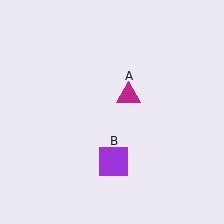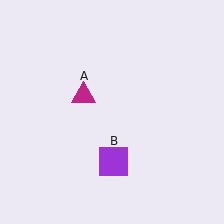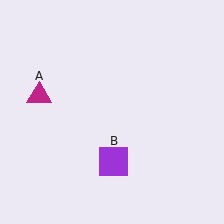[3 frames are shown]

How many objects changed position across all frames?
1 object changed position: magenta triangle (object A).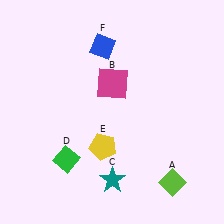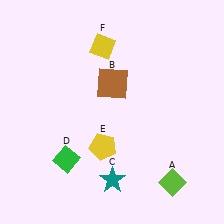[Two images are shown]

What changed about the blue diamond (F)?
In Image 1, F is blue. In Image 2, it changed to yellow.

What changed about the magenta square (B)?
In Image 1, B is magenta. In Image 2, it changed to brown.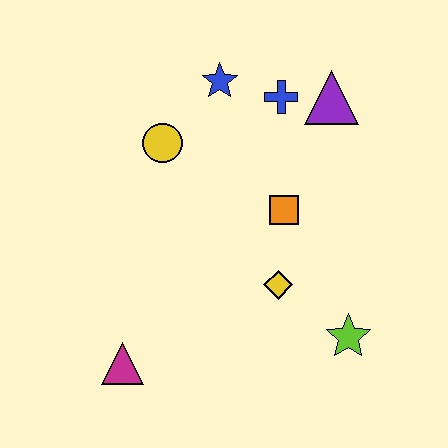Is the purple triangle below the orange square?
No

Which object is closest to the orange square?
The yellow diamond is closest to the orange square.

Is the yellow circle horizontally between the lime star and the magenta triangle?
Yes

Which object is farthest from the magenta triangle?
The purple triangle is farthest from the magenta triangle.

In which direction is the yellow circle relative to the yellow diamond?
The yellow circle is above the yellow diamond.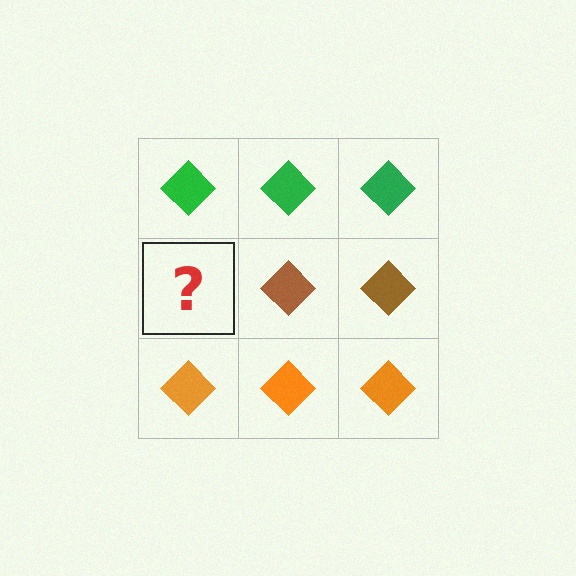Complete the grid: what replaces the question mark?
The question mark should be replaced with a brown diamond.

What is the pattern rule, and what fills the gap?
The rule is that each row has a consistent color. The gap should be filled with a brown diamond.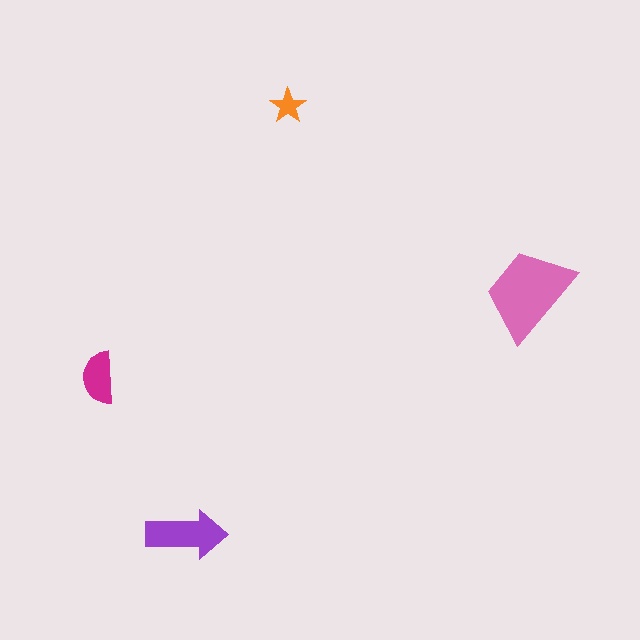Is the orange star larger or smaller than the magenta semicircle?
Smaller.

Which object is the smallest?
The orange star.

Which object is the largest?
The pink trapezoid.